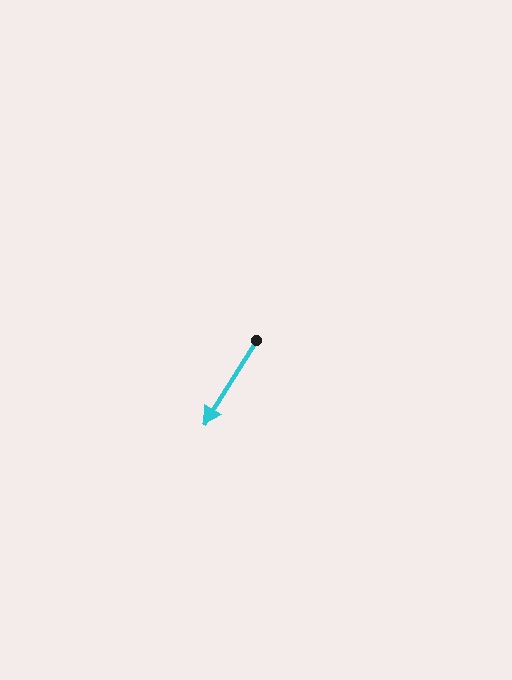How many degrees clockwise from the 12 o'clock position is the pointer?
Approximately 212 degrees.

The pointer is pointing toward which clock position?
Roughly 7 o'clock.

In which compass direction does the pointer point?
Southwest.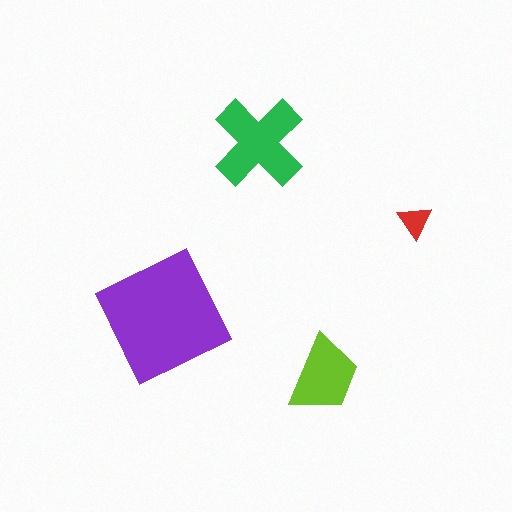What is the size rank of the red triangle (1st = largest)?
4th.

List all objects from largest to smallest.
The purple square, the green cross, the lime trapezoid, the red triangle.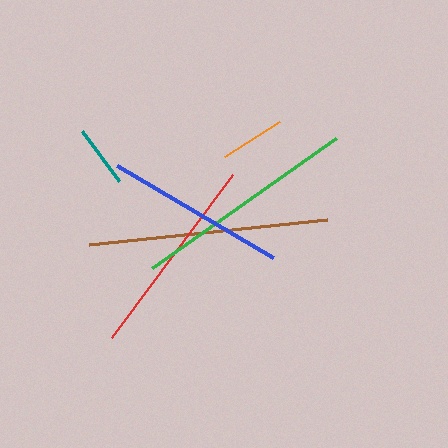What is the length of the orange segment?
The orange segment is approximately 65 pixels long.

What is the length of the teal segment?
The teal segment is approximately 62 pixels long.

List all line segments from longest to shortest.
From longest to shortest: brown, green, red, blue, orange, teal.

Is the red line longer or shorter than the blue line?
The red line is longer than the blue line.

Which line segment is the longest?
The brown line is the longest at approximately 239 pixels.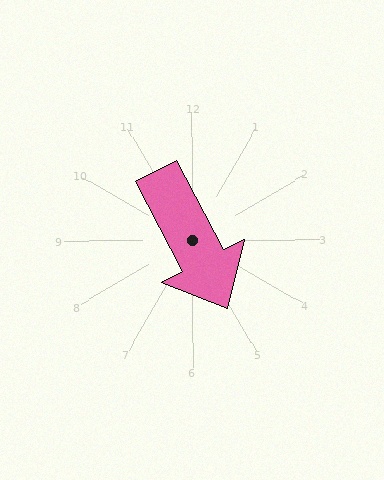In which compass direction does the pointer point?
Southeast.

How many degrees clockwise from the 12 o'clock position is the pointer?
Approximately 153 degrees.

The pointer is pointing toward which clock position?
Roughly 5 o'clock.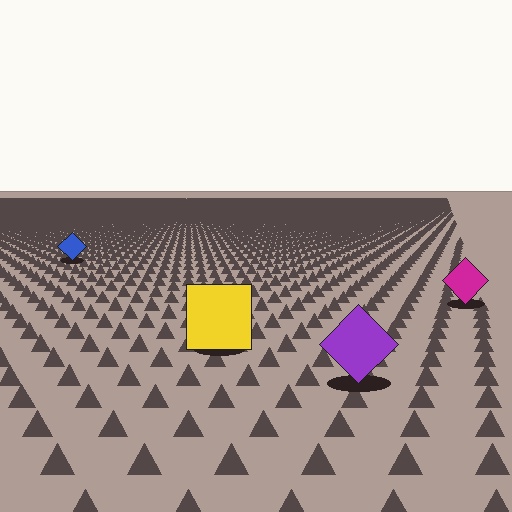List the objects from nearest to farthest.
From nearest to farthest: the purple diamond, the yellow square, the magenta diamond, the blue diamond.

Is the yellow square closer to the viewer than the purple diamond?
No. The purple diamond is closer — you can tell from the texture gradient: the ground texture is coarser near it.